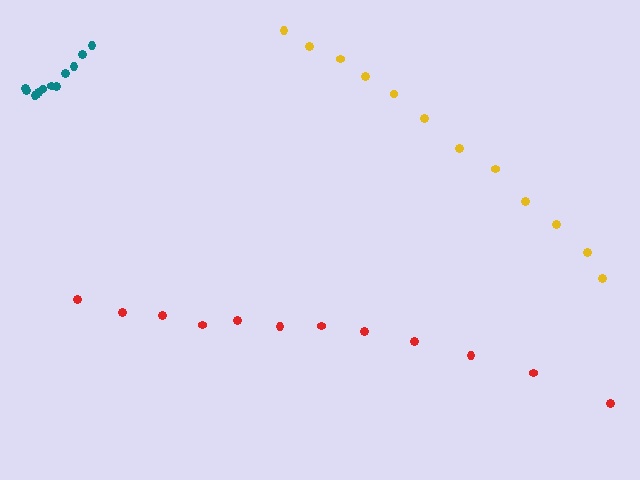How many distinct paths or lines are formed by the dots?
There are 3 distinct paths.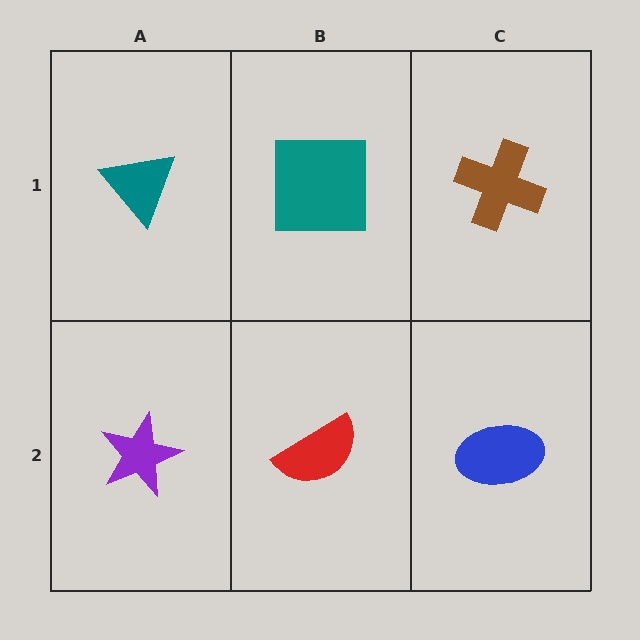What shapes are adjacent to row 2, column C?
A brown cross (row 1, column C), a red semicircle (row 2, column B).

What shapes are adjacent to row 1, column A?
A purple star (row 2, column A), a teal square (row 1, column B).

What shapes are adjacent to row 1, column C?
A blue ellipse (row 2, column C), a teal square (row 1, column B).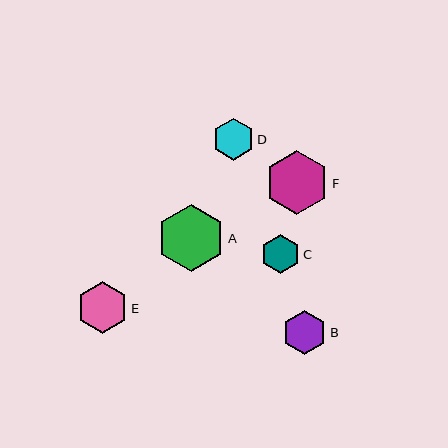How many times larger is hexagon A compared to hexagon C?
Hexagon A is approximately 1.7 times the size of hexagon C.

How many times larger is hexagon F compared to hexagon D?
Hexagon F is approximately 1.5 times the size of hexagon D.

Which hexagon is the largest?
Hexagon A is the largest with a size of approximately 67 pixels.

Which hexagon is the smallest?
Hexagon C is the smallest with a size of approximately 39 pixels.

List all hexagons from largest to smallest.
From largest to smallest: A, F, E, B, D, C.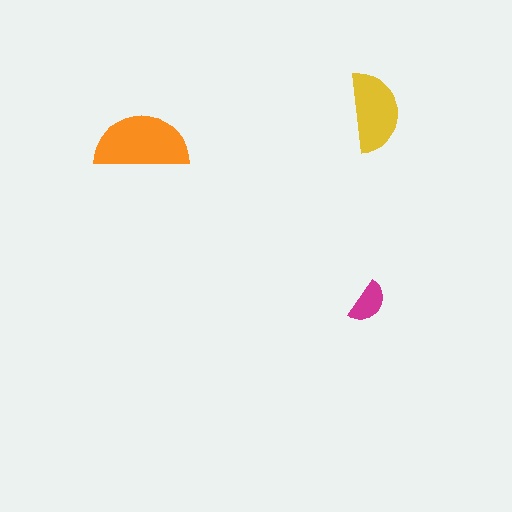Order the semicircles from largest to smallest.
the orange one, the yellow one, the magenta one.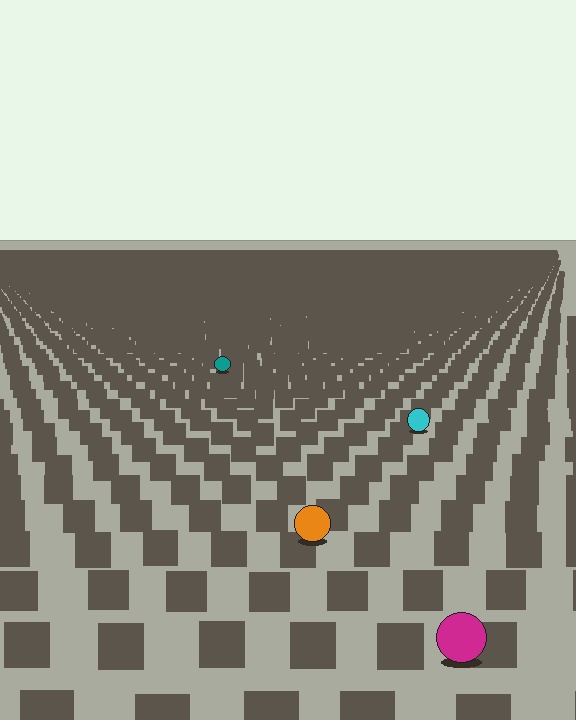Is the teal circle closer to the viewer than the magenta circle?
No. The magenta circle is closer — you can tell from the texture gradient: the ground texture is coarser near it.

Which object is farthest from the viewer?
The teal circle is farthest from the viewer. It appears smaller and the ground texture around it is denser.